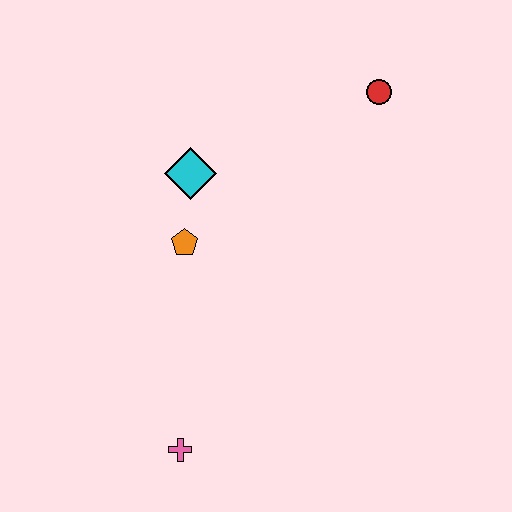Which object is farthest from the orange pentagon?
The red circle is farthest from the orange pentagon.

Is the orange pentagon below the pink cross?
No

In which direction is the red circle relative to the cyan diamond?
The red circle is to the right of the cyan diamond.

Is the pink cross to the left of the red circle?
Yes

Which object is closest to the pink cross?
The orange pentagon is closest to the pink cross.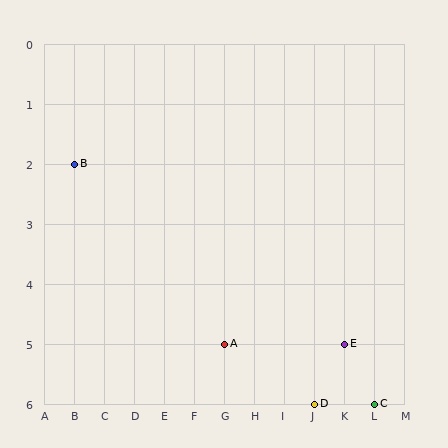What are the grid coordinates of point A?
Point A is at grid coordinates (G, 5).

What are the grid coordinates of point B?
Point B is at grid coordinates (B, 2).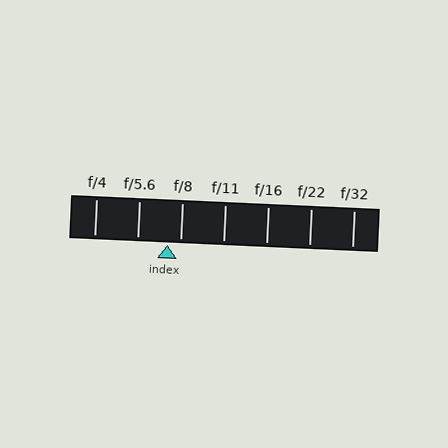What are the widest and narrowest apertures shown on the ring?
The widest aperture shown is f/4 and the narrowest is f/32.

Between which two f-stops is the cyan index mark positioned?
The index mark is between f/5.6 and f/8.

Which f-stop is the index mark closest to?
The index mark is closest to f/8.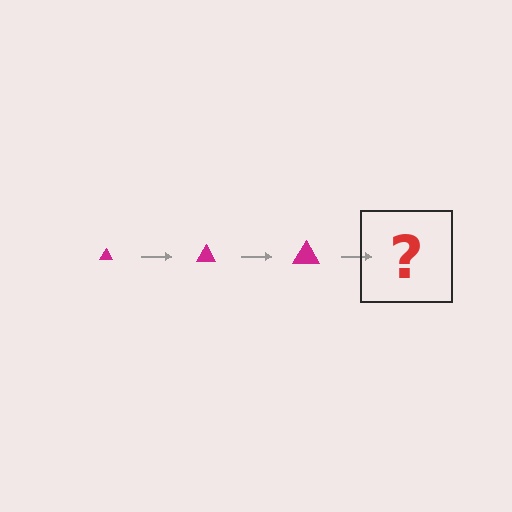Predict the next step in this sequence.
The next step is a magenta triangle, larger than the previous one.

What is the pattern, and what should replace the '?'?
The pattern is that the triangle gets progressively larger each step. The '?' should be a magenta triangle, larger than the previous one.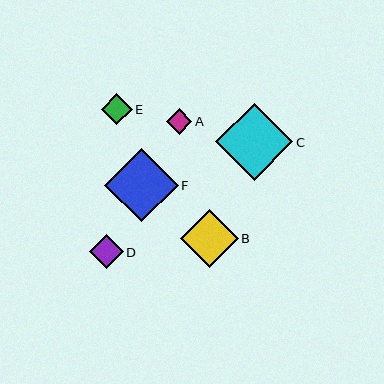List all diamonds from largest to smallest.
From largest to smallest: C, F, B, D, E, A.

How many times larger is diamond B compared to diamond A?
Diamond B is approximately 2.3 times the size of diamond A.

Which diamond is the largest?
Diamond C is the largest with a size of approximately 77 pixels.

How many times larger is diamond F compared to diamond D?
Diamond F is approximately 2.2 times the size of diamond D.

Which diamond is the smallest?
Diamond A is the smallest with a size of approximately 25 pixels.